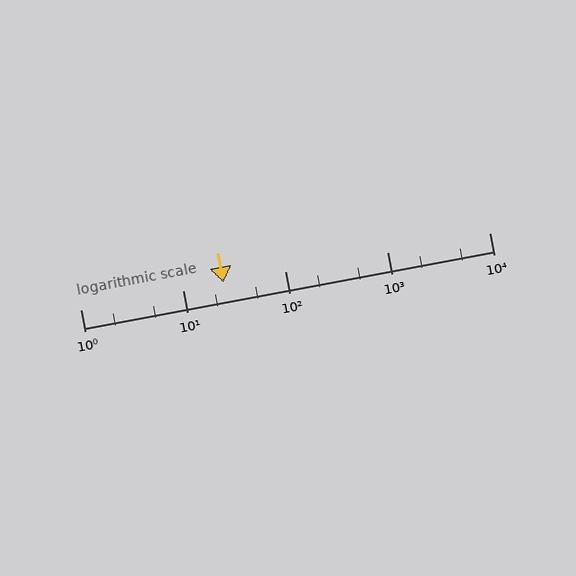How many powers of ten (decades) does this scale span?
The scale spans 4 decades, from 1 to 10000.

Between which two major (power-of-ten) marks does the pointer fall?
The pointer is between 10 and 100.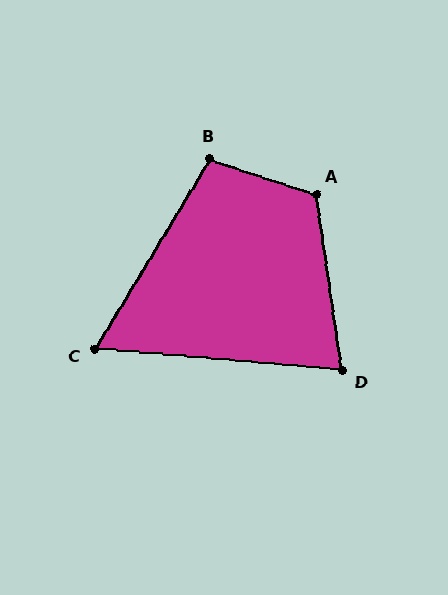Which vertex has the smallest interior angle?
C, at approximately 64 degrees.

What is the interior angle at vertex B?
Approximately 103 degrees (obtuse).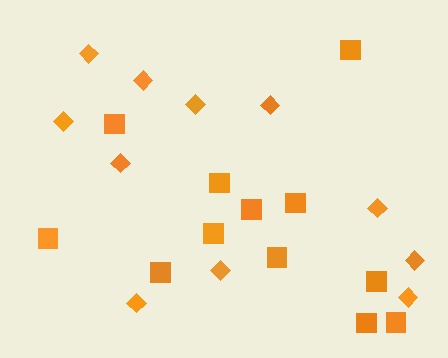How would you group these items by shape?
There are 2 groups: one group of squares (12) and one group of diamonds (11).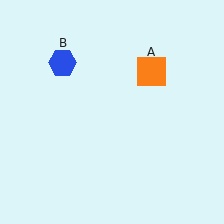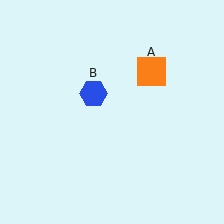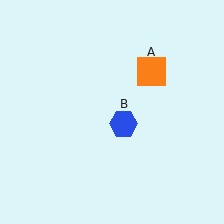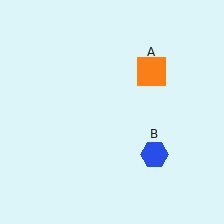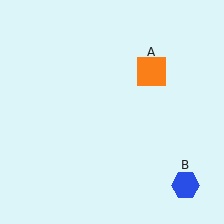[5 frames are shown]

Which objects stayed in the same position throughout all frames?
Orange square (object A) remained stationary.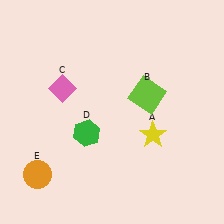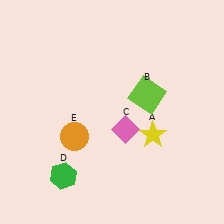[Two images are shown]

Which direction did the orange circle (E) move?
The orange circle (E) moved up.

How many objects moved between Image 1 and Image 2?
3 objects moved between the two images.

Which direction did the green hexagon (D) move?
The green hexagon (D) moved down.